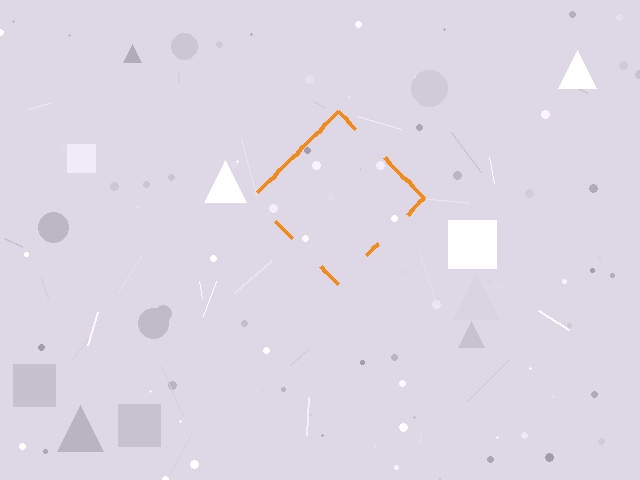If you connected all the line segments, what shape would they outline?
They would outline a diamond.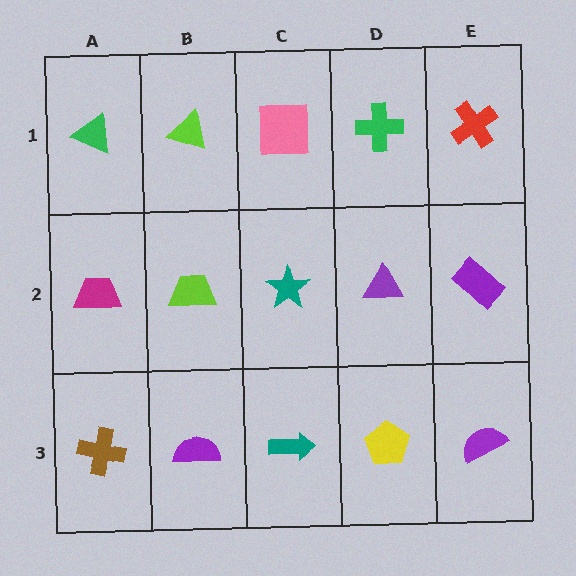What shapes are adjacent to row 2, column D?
A green cross (row 1, column D), a yellow pentagon (row 3, column D), a teal star (row 2, column C), a purple rectangle (row 2, column E).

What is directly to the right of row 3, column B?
A teal arrow.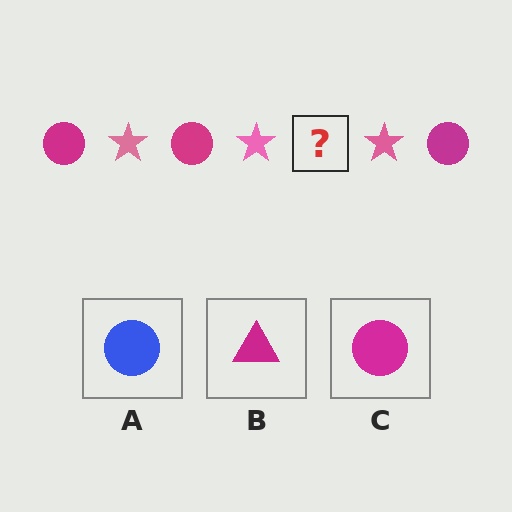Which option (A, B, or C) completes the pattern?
C.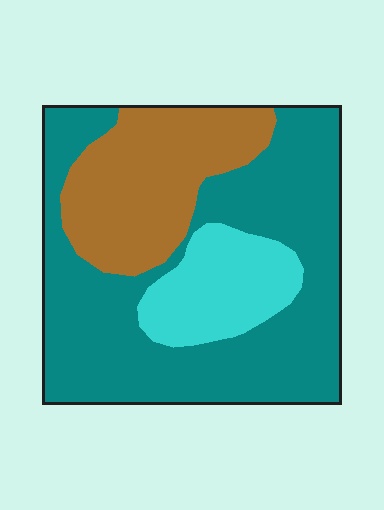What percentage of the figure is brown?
Brown takes up between a sixth and a third of the figure.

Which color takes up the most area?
Teal, at roughly 60%.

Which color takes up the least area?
Cyan, at roughly 15%.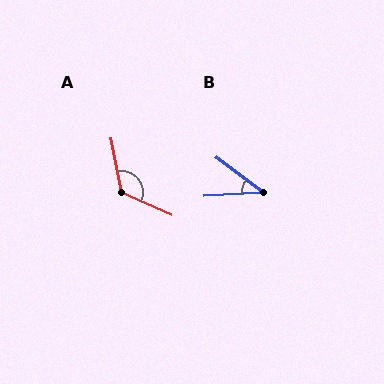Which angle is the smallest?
B, at approximately 40 degrees.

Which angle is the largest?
A, at approximately 126 degrees.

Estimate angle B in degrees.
Approximately 40 degrees.